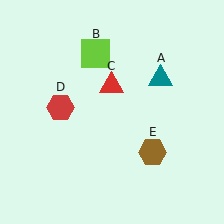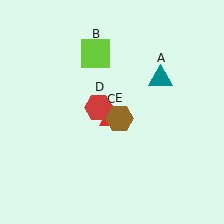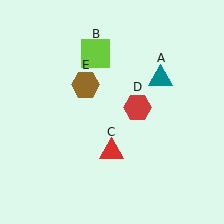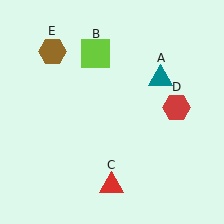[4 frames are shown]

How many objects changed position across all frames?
3 objects changed position: red triangle (object C), red hexagon (object D), brown hexagon (object E).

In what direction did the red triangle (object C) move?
The red triangle (object C) moved down.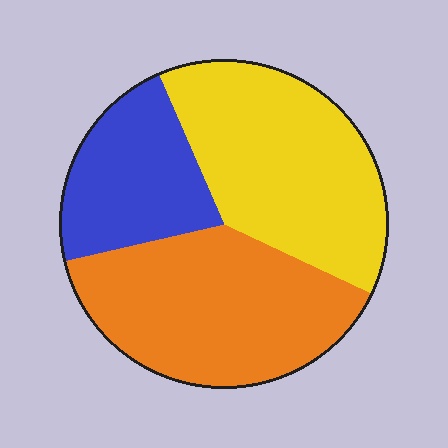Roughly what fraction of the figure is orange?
Orange covers 39% of the figure.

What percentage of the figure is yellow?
Yellow covers roughly 40% of the figure.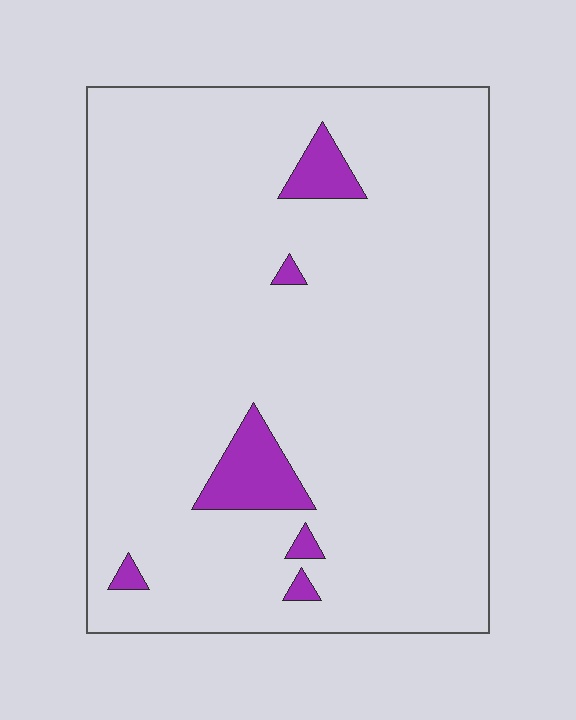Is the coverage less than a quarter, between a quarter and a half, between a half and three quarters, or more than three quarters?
Less than a quarter.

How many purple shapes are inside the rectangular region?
6.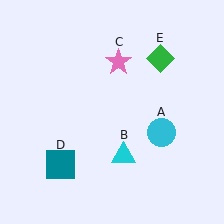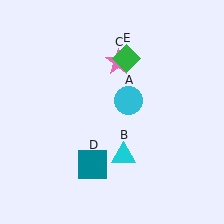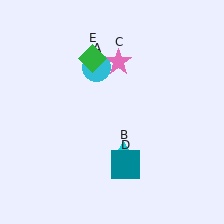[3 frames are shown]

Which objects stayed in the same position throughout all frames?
Cyan triangle (object B) and pink star (object C) remained stationary.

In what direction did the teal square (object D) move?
The teal square (object D) moved right.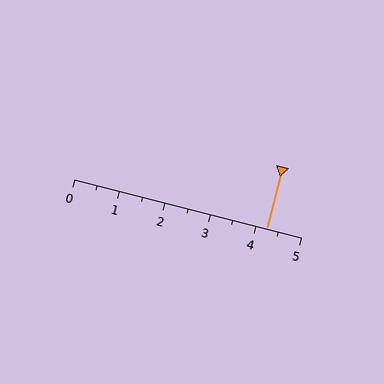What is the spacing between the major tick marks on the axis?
The major ticks are spaced 1 apart.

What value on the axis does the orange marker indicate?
The marker indicates approximately 4.2.